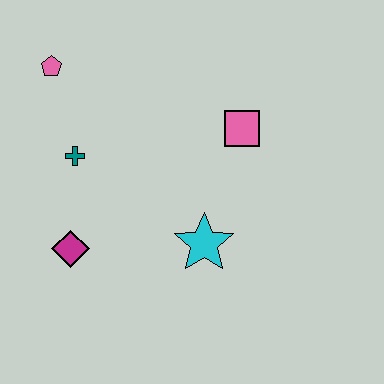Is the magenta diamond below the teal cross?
Yes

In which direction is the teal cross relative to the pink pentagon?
The teal cross is below the pink pentagon.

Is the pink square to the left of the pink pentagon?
No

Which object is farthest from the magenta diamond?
The pink square is farthest from the magenta diamond.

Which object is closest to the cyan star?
The pink square is closest to the cyan star.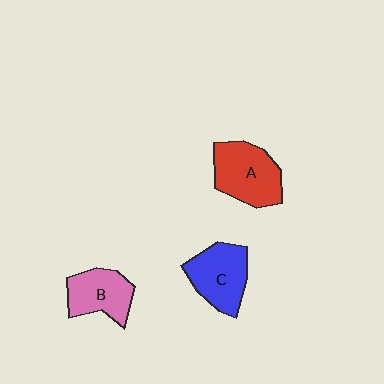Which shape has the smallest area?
Shape B (pink).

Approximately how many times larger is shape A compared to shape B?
Approximately 1.3 times.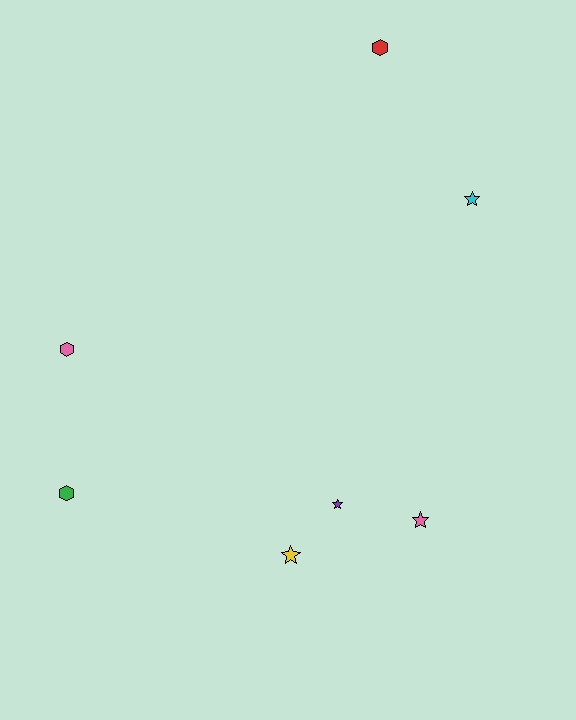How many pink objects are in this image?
There are 2 pink objects.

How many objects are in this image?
There are 7 objects.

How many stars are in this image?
There are 4 stars.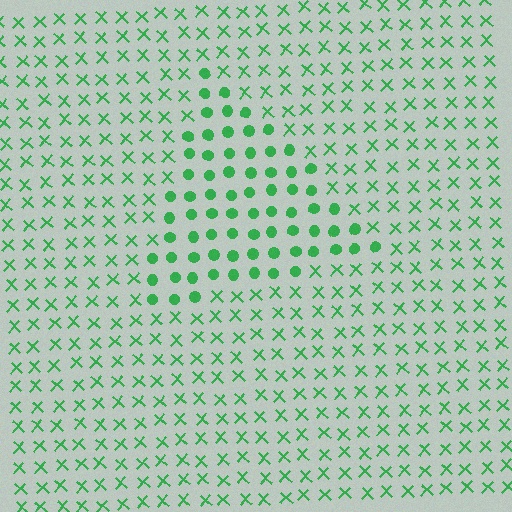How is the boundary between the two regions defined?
The boundary is defined by a change in element shape: circles inside vs. X marks outside. All elements share the same color and spacing.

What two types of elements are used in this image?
The image uses circles inside the triangle region and X marks outside it.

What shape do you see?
I see a triangle.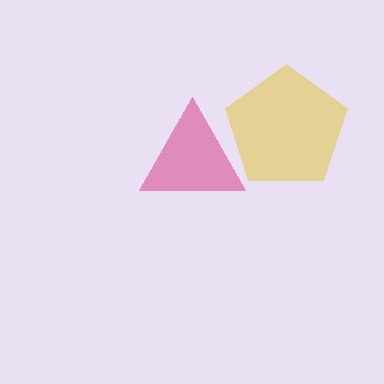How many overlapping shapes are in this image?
There are 2 overlapping shapes in the image.